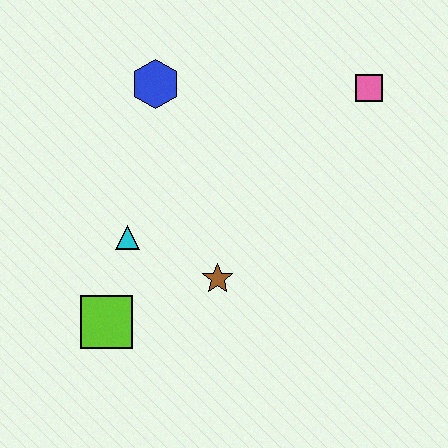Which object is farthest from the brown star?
The pink square is farthest from the brown star.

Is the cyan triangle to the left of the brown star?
Yes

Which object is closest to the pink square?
The blue hexagon is closest to the pink square.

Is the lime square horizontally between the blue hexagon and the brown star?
No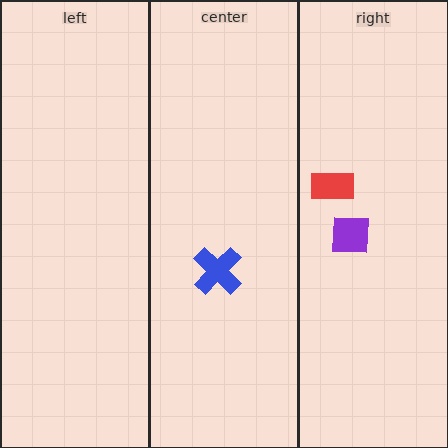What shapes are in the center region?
The blue cross.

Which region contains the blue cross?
The center region.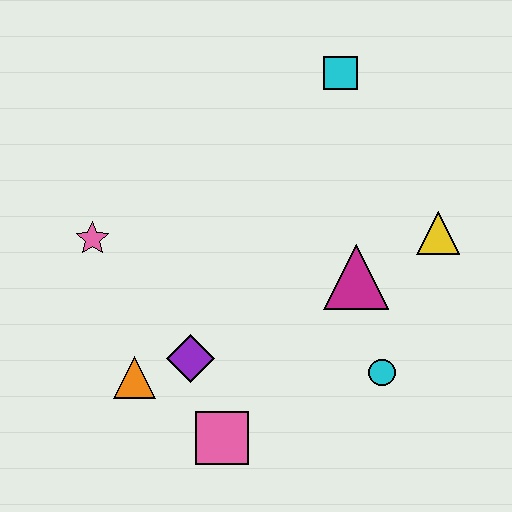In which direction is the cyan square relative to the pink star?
The cyan square is to the right of the pink star.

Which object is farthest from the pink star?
The yellow triangle is farthest from the pink star.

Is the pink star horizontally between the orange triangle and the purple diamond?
No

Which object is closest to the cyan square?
The yellow triangle is closest to the cyan square.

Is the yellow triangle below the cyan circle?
No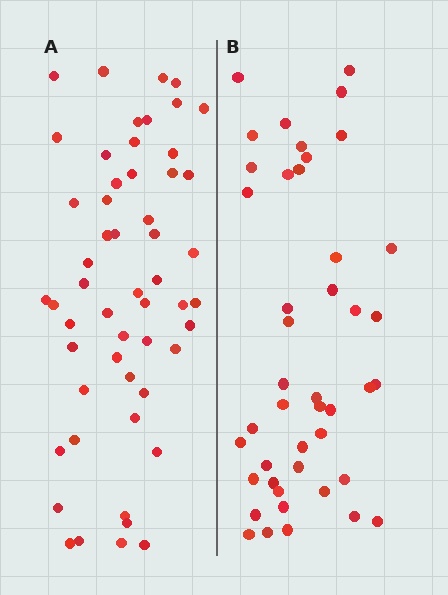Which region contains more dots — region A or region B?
Region A (the left region) has more dots.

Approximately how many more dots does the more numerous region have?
Region A has roughly 10 or so more dots than region B.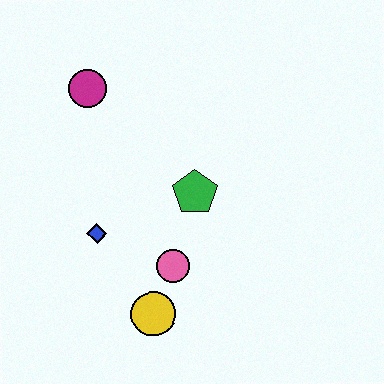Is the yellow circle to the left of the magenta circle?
No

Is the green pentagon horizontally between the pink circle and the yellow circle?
No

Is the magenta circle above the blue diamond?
Yes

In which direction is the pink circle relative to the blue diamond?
The pink circle is to the right of the blue diamond.